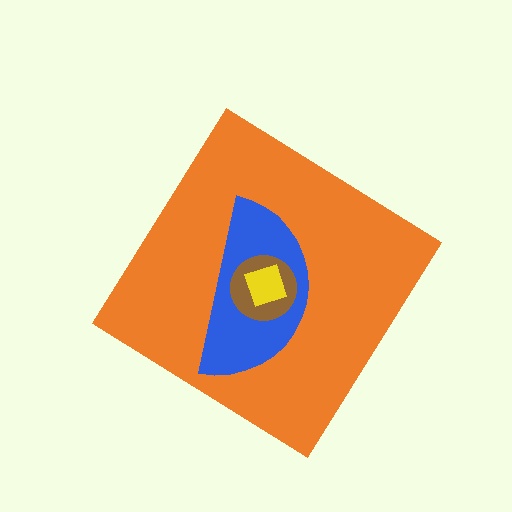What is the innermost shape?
The yellow square.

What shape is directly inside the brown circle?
The yellow square.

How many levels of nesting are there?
4.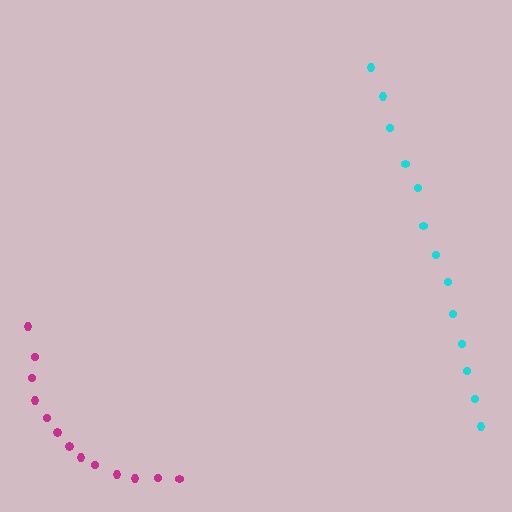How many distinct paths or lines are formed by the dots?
There are 2 distinct paths.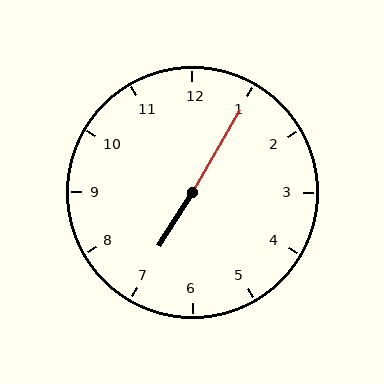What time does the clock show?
7:05.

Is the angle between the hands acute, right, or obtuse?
It is obtuse.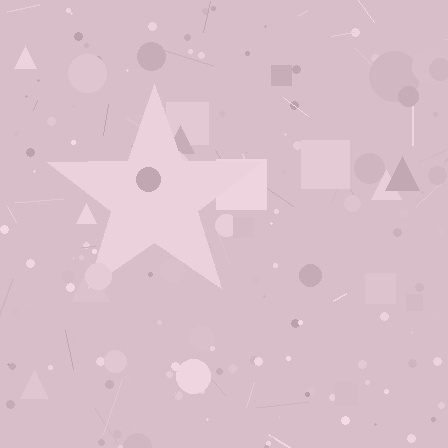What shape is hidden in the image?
A star is hidden in the image.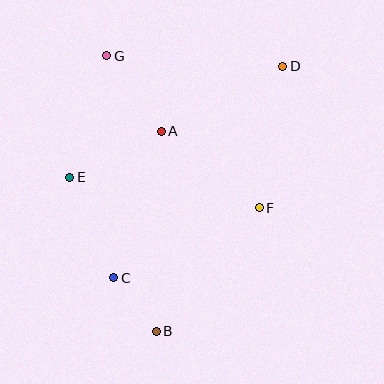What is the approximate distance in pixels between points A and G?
The distance between A and G is approximately 93 pixels.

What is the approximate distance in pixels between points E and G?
The distance between E and G is approximately 127 pixels.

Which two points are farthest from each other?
Points B and D are farthest from each other.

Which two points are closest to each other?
Points B and C are closest to each other.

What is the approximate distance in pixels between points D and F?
The distance between D and F is approximately 143 pixels.